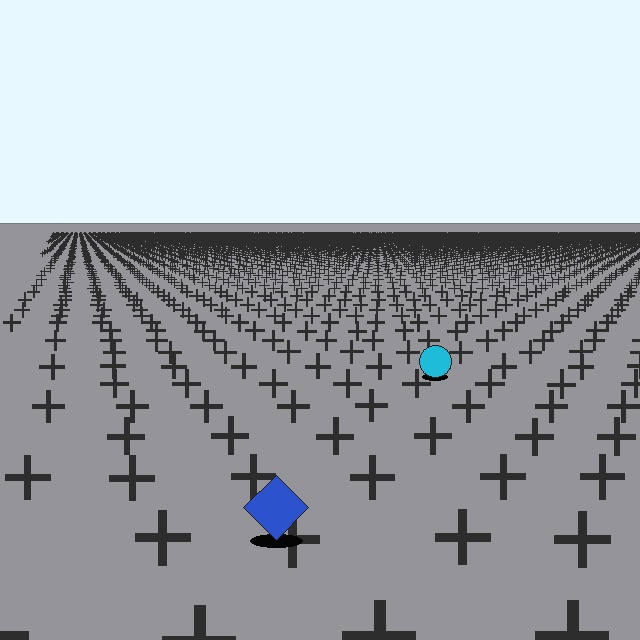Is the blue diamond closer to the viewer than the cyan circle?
Yes. The blue diamond is closer — you can tell from the texture gradient: the ground texture is coarser near it.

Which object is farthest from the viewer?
The cyan circle is farthest from the viewer. It appears smaller and the ground texture around it is denser.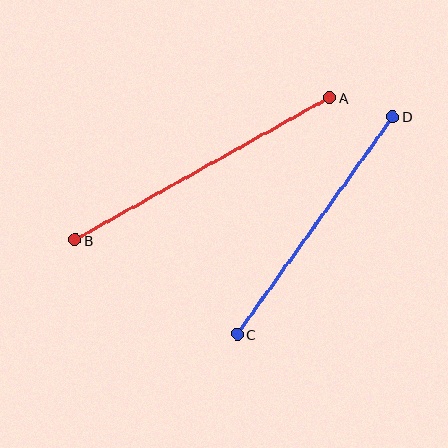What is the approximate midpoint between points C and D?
The midpoint is at approximately (315, 226) pixels.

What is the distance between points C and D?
The distance is approximately 268 pixels.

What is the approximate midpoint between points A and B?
The midpoint is at approximately (202, 169) pixels.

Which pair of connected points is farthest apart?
Points A and B are farthest apart.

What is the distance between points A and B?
The distance is approximately 292 pixels.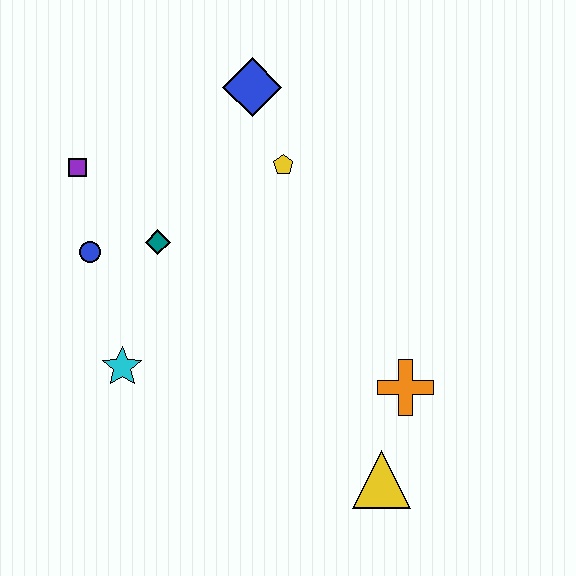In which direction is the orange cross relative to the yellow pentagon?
The orange cross is below the yellow pentagon.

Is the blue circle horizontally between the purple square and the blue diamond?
Yes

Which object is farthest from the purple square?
The yellow triangle is farthest from the purple square.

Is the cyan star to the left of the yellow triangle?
Yes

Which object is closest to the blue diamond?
The yellow pentagon is closest to the blue diamond.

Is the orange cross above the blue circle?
No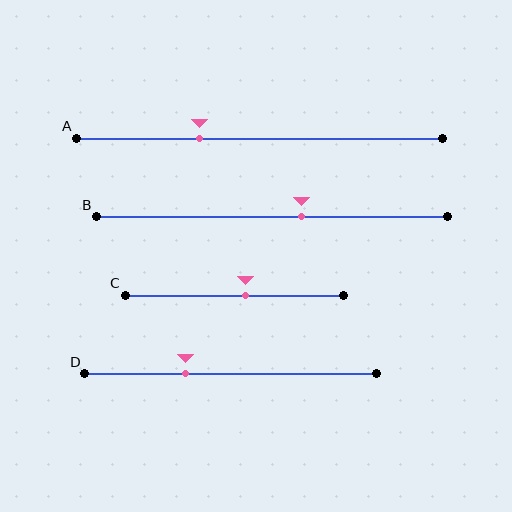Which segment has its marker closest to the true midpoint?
Segment C has its marker closest to the true midpoint.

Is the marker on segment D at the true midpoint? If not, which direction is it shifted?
No, the marker on segment D is shifted to the left by about 15% of the segment length.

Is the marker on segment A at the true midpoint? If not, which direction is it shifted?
No, the marker on segment A is shifted to the left by about 17% of the segment length.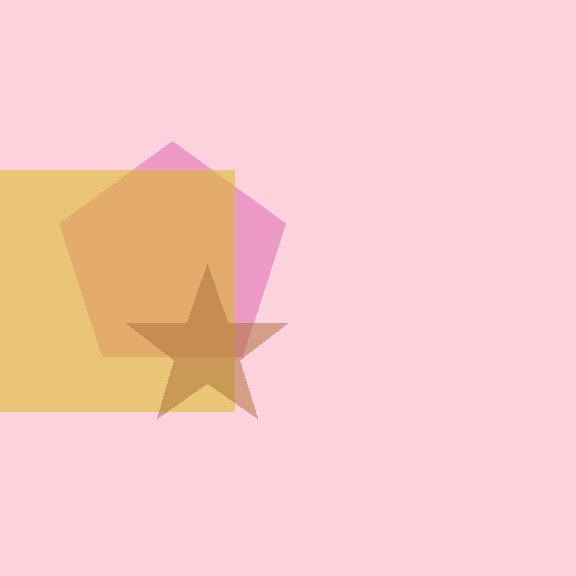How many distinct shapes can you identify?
There are 3 distinct shapes: a pink pentagon, a yellow square, a brown star.